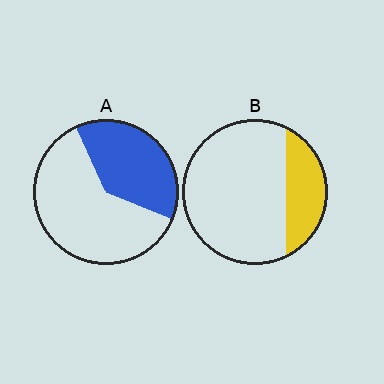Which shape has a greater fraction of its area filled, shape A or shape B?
Shape A.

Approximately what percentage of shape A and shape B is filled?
A is approximately 40% and B is approximately 25%.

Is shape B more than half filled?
No.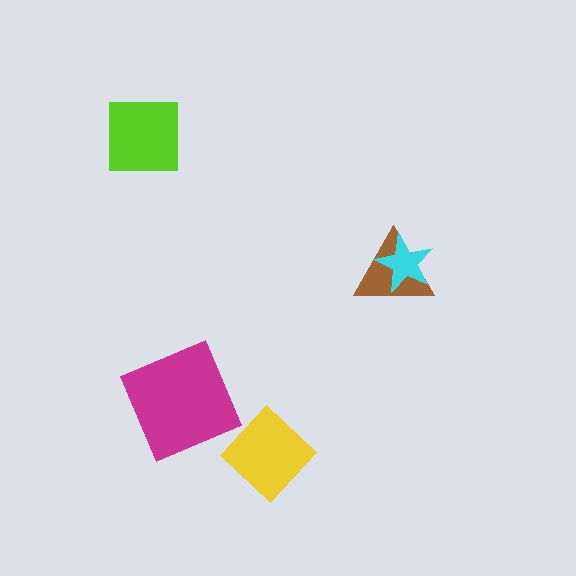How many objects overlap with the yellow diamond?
0 objects overlap with the yellow diamond.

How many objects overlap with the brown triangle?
1 object overlaps with the brown triangle.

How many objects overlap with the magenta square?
0 objects overlap with the magenta square.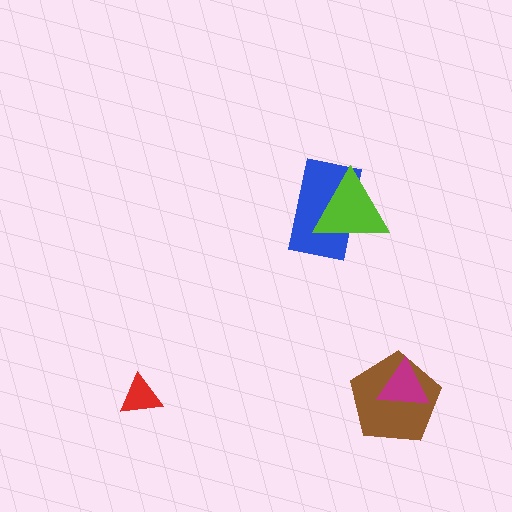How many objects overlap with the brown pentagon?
1 object overlaps with the brown pentagon.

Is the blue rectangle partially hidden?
Yes, it is partially covered by another shape.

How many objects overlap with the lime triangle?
1 object overlaps with the lime triangle.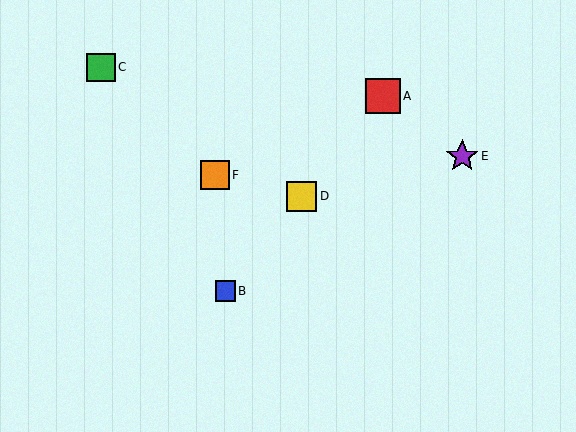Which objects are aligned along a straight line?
Objects A, B, D are aligned along a straight line.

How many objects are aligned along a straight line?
3 objects (A, B, D) are aligned along a straight line.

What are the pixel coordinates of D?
Object D is at (302, 196).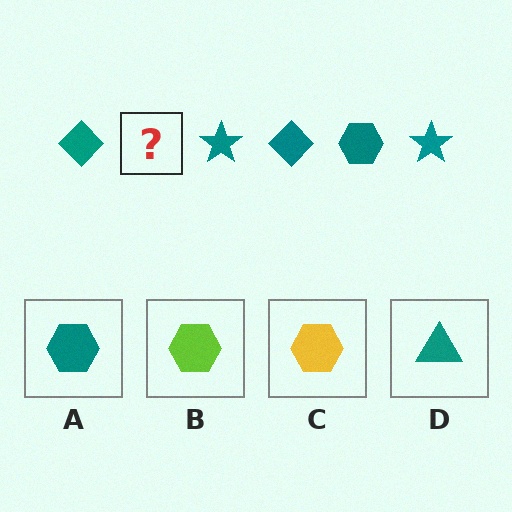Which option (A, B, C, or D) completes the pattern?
A.